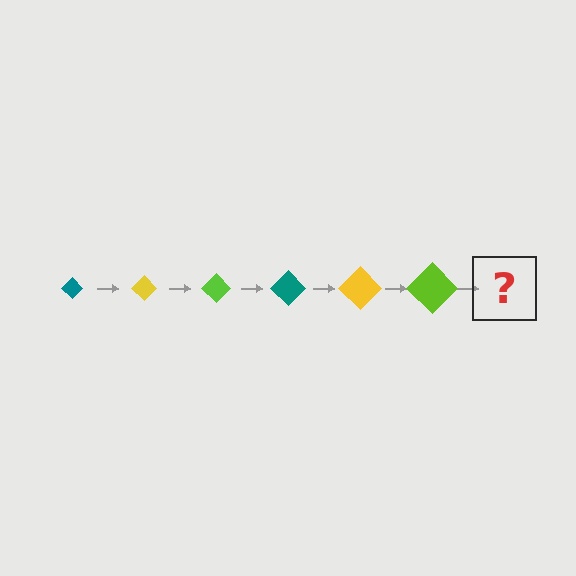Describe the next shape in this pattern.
It should be a teal diamond, larger than the previous one.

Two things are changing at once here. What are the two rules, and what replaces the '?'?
The two rules are that the diamond grows larger each step and the color cycles through teal, yellow, and lime. The '?' should be a teal diamond, larger than the previous one.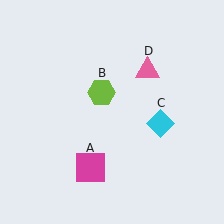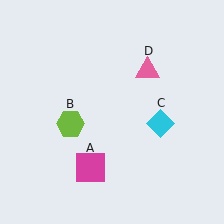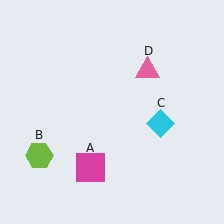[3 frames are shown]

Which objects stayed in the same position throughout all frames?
Magenta square (object A) and cyan diamond (object C) and pink triangle (object D) remained stationary.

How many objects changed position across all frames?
1 object changed position: lime hexagon (object B).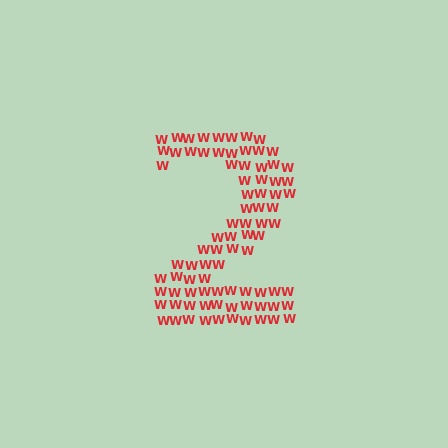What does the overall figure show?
The overall figure shows the digit 2.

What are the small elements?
The small elements are letter W's.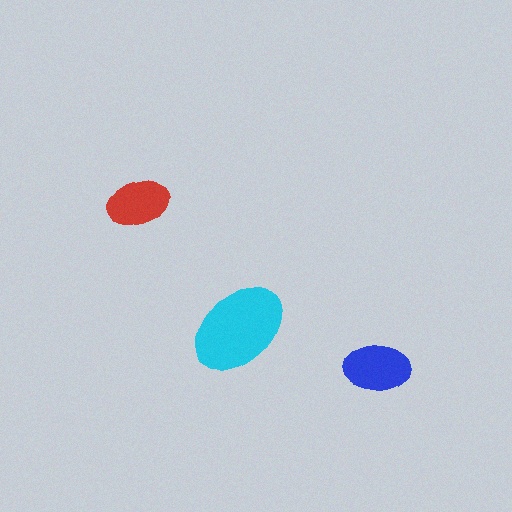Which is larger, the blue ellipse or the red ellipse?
The blue one.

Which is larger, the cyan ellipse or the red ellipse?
The cyan one.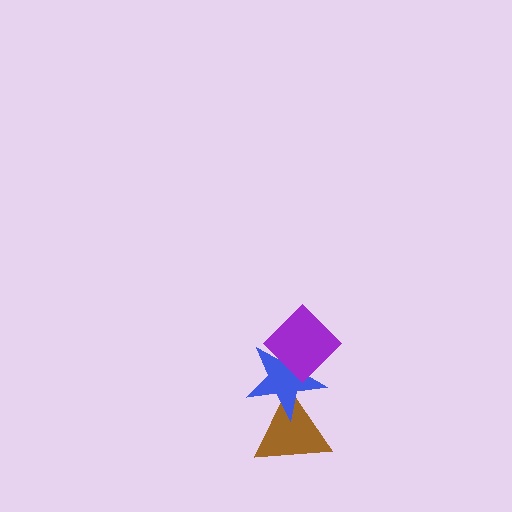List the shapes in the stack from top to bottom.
From top to bottom: the purple diamond, the blue star, the brown triangle.